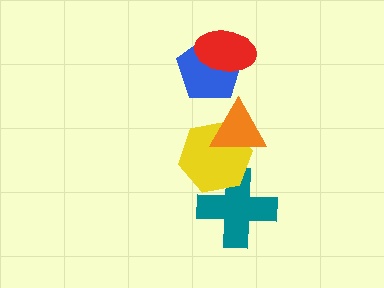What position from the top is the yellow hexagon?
The yellow hexagon is 4th from the top.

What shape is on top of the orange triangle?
The blue pentagon is on top of the orange triangle.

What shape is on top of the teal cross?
The yellow hexagon is on top of the teal cross.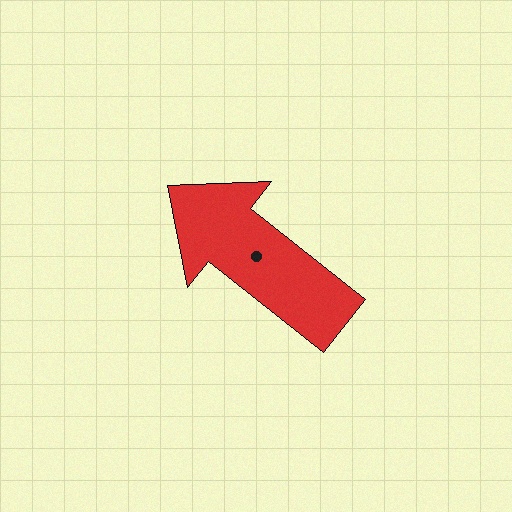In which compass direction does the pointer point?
Northwest.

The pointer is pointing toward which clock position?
Roughly 10 o'clock.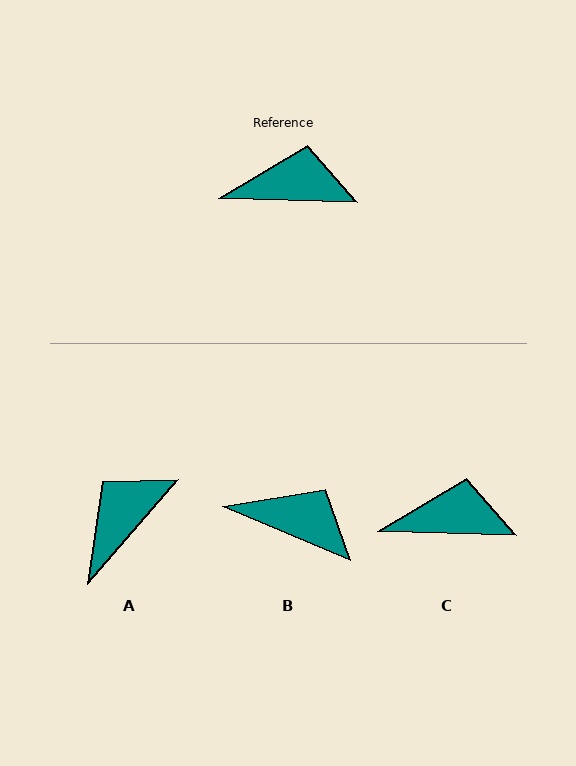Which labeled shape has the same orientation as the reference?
C.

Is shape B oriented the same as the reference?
No, it is off by about 21 degrees.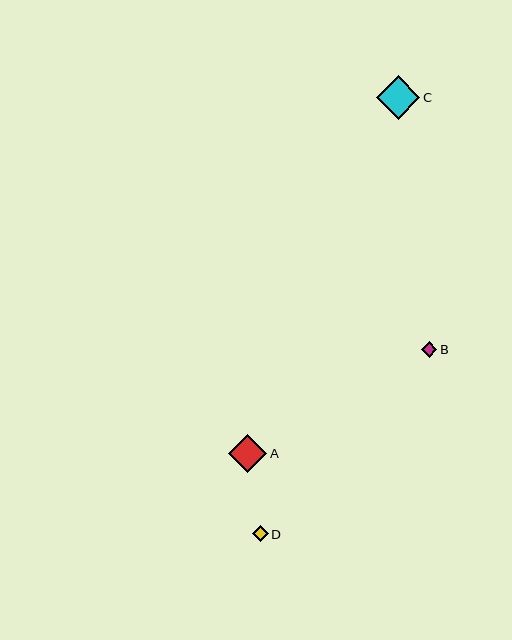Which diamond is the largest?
Diamond C is the largest with a size of approximately 44 pixels.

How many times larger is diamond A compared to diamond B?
Diamond A is approximately 2.5 times the size of diamond B.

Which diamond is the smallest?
Diamond B is the smallest with a size of approximately 15 pixels.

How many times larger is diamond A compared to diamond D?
Diamond A is approximately 2.5 times the size of diamond D.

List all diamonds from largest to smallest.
From largest to smallest: C, A, D, B.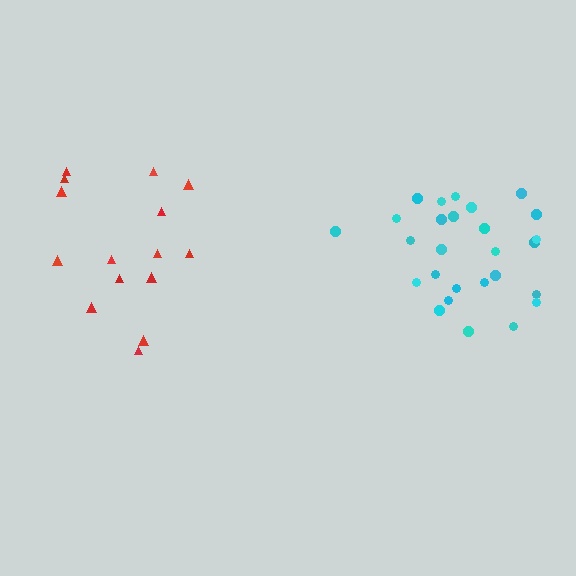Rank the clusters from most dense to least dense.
cyan, red.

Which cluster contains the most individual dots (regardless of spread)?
Cyan (27).